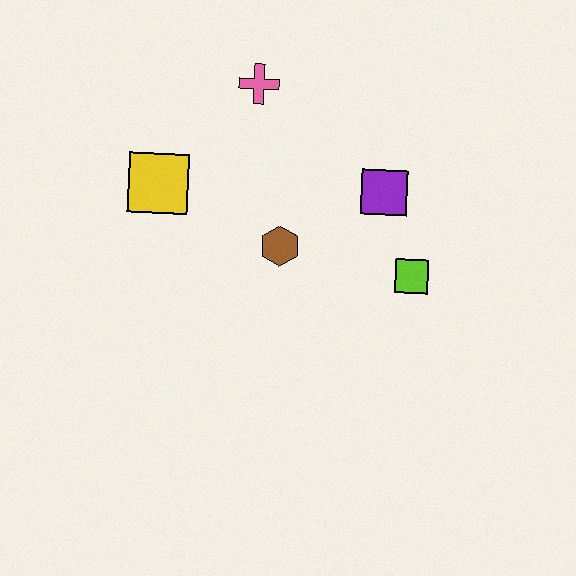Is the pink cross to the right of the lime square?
No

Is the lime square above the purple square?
No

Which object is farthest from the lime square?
The yellow square is farthest from the lime square.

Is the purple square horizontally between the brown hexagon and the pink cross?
No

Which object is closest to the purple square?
The lime square is closest to the purple square.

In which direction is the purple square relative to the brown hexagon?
The purple square is to the right of the brown hexagon.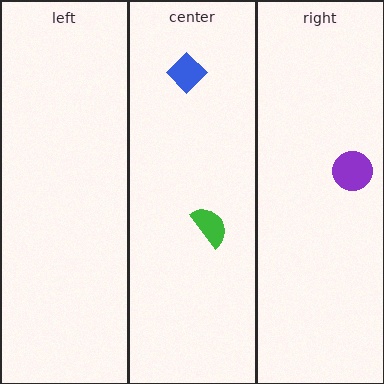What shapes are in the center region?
The green semicircle, the blue diamond.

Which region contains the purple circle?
The right region.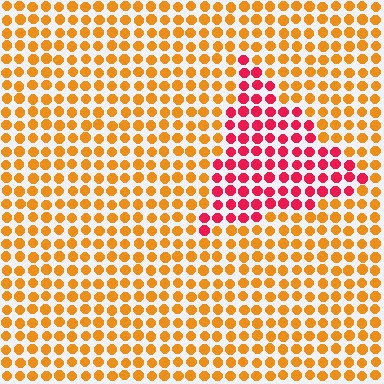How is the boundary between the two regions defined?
The boundary is defined purely by a slight shift in hue (about 49 degrees). Spacing, size, and orientation are identical on both sides.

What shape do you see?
I see a triangle.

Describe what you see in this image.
The image is filled with small orange elements in a uniform arrangement. A triangle-shaped region is visible where the elements are tinted to a slightly different hue, forming a subtle color boundary.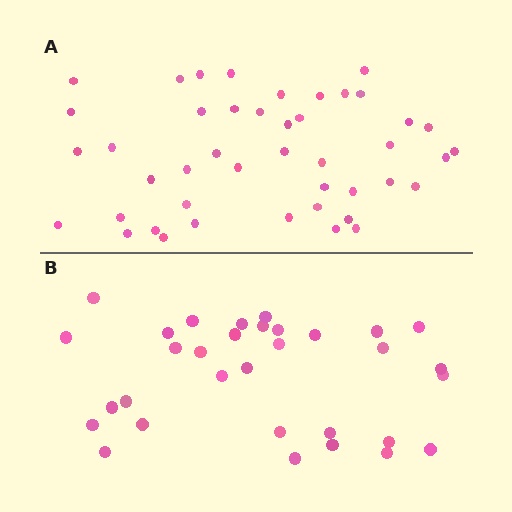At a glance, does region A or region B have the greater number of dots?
Region A (the top region) has more dots.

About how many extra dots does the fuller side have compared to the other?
Region A has roughly 12 or so more dots than region B.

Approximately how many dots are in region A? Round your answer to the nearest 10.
About 40 dots. (The exact count is 44, which rounds to 40.)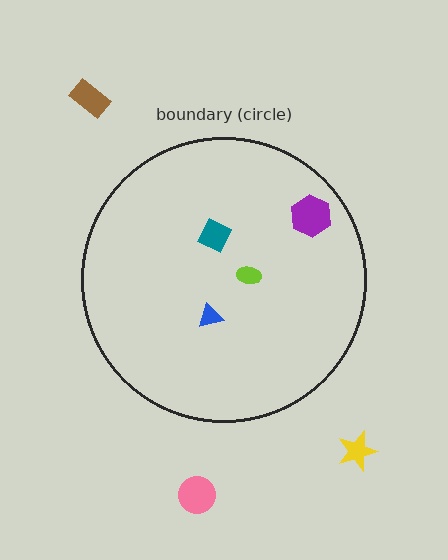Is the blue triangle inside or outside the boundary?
Inside.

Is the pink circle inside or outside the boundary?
Outside.